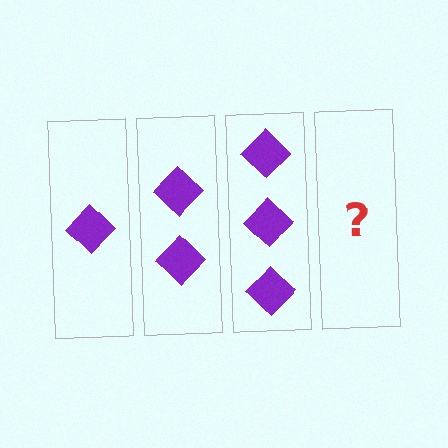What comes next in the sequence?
The next element should be 4 diamonds.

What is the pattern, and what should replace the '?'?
The pattern is that each step adds one more diamond. The '?' should be 4 diamonds.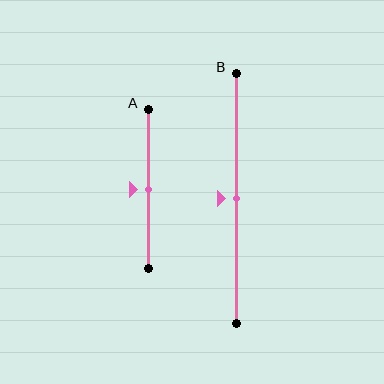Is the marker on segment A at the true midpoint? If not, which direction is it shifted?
Yes, the marker on segment A is at the true midpoint.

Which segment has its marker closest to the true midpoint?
Segment A has its marker closest to the true midpoint.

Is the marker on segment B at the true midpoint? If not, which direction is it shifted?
Yes, the marker on segment B is at the true midpoint.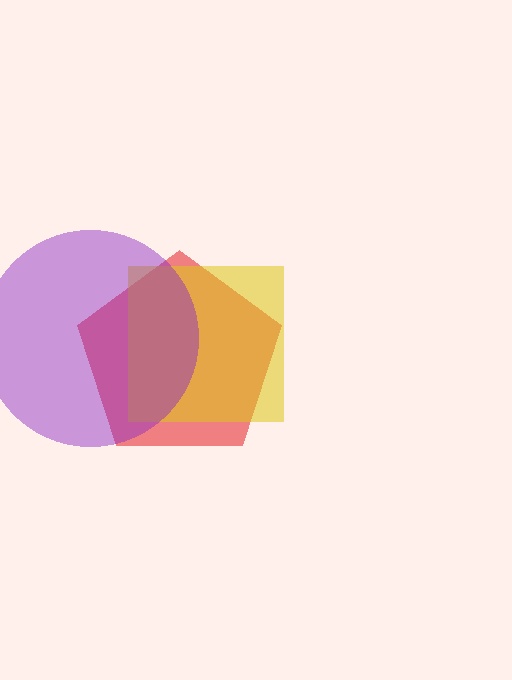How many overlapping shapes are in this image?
There are 3 overlapping shapes in the image.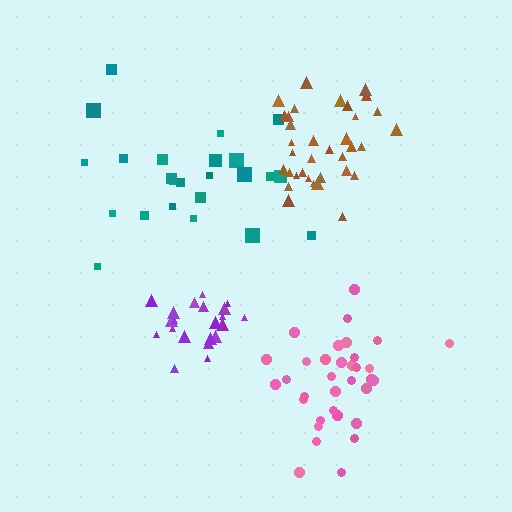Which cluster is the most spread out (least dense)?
Teal.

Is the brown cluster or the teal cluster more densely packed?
Brown.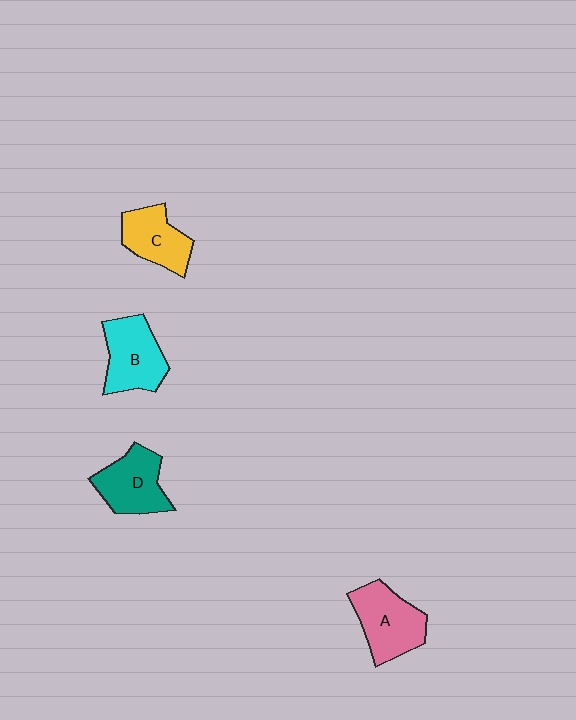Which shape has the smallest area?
Shape C (yellow).